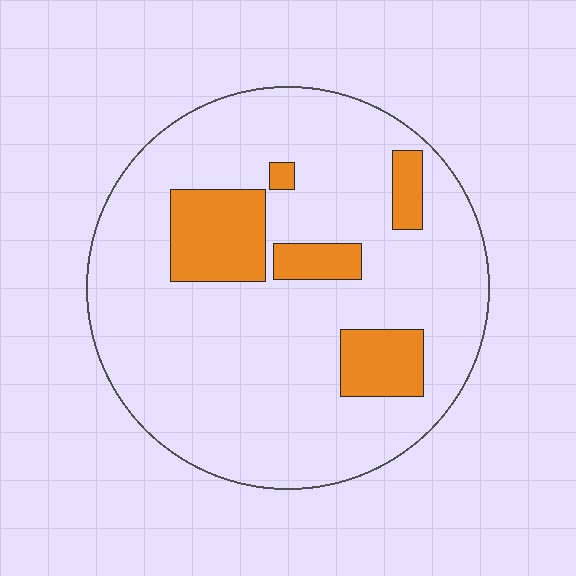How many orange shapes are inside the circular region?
5.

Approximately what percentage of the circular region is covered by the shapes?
Approximately 15%.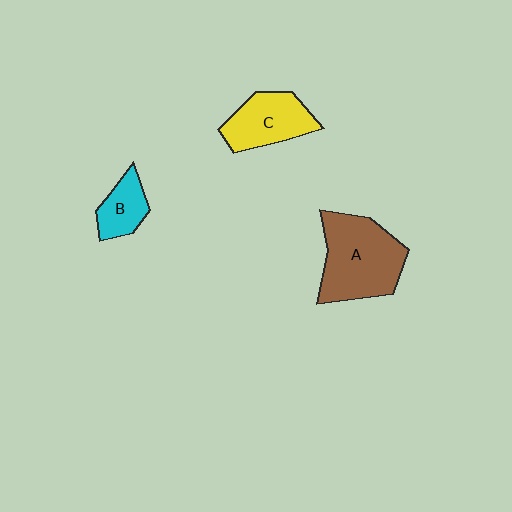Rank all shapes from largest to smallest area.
From largest to smallest: A (brown), C (yellow), B (cyan).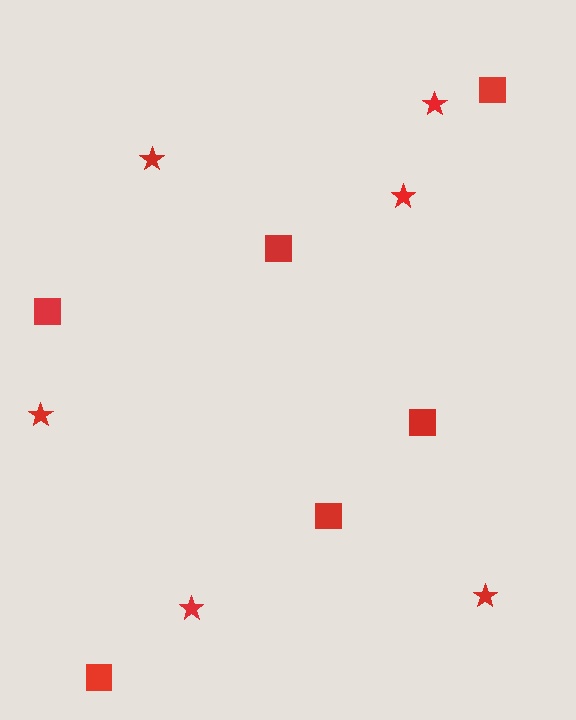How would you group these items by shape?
There are 2 groups: one group of stars (6) and one group of squares (6).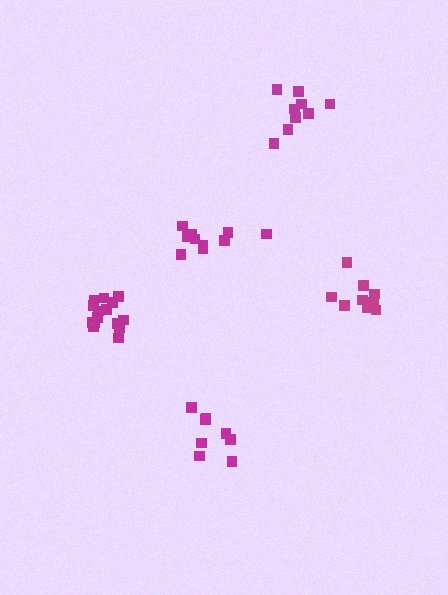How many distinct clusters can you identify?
There are 5 distinct clusters.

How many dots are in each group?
Group 1: 9 dots, Group 2: 10 dots, Group 3: 10 dots, Group 4: 9 dots, Group 5: 15 dots (53 total).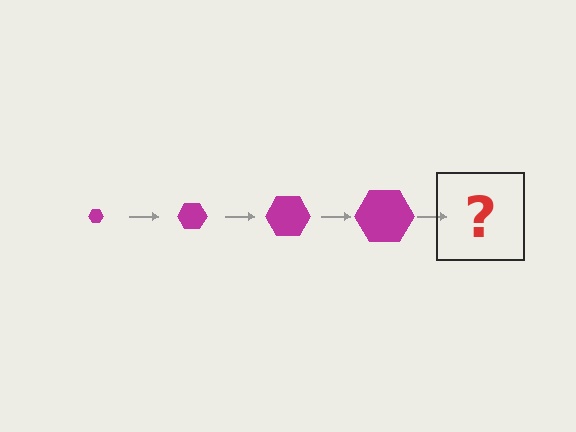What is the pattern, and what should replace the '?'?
The pattern is that the hexagon gets progressively larger each step. The '?' should be a magenta hexagon, larger than the previous one.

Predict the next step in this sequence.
The next step is a magenta hexagon, larger than the previous one.